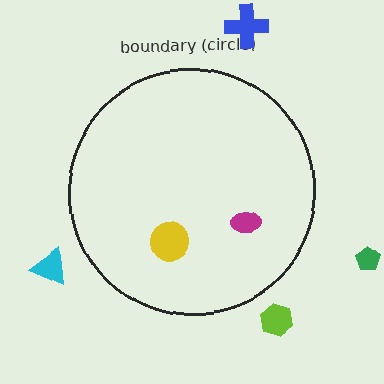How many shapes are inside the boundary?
2 inside, 4 outside.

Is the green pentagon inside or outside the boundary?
Outside.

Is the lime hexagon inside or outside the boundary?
Outside.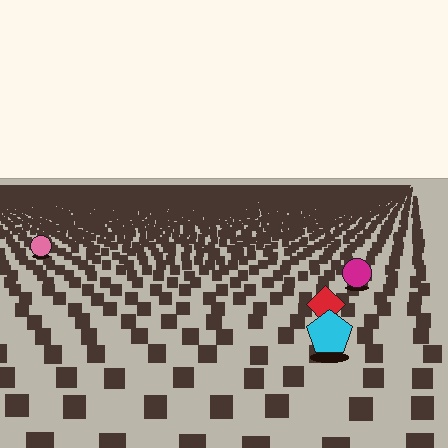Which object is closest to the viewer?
The cyan pentagon is closest. The texture marks near it are larger and more spread out.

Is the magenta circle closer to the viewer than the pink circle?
Yes. The magenta circle is closer — you can tell from the texture gradient: the ground texture is coarser near it.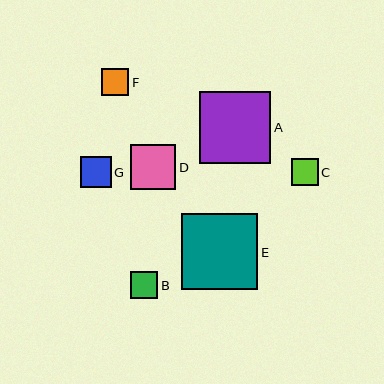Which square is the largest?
Square E is the largest with a size of approximately 76 pixels.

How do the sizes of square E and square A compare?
Square E and square A are approximately the same size.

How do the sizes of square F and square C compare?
Square F and square C are approximately the same size.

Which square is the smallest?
Square B is the smallest with a size of approximately 27 pixels.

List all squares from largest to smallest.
From largest to smallest: E, A, D, G, F, C, B.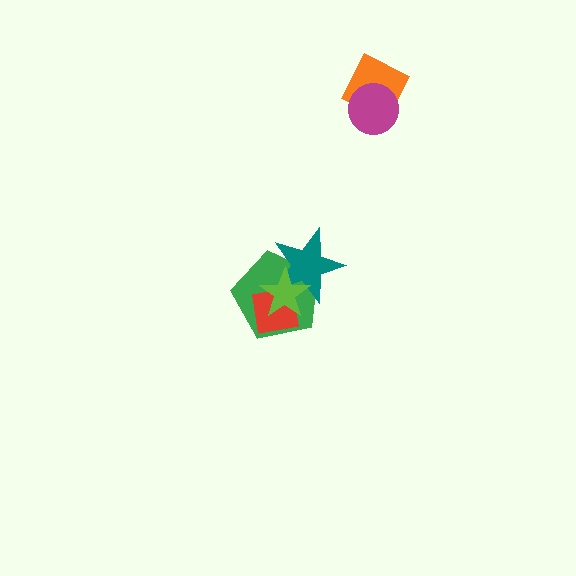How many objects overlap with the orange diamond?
1 object overlaps with the orange diamond.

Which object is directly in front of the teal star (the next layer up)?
The red square is directly in front of the teal star.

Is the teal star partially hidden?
Yes, it is partially covered by another shape.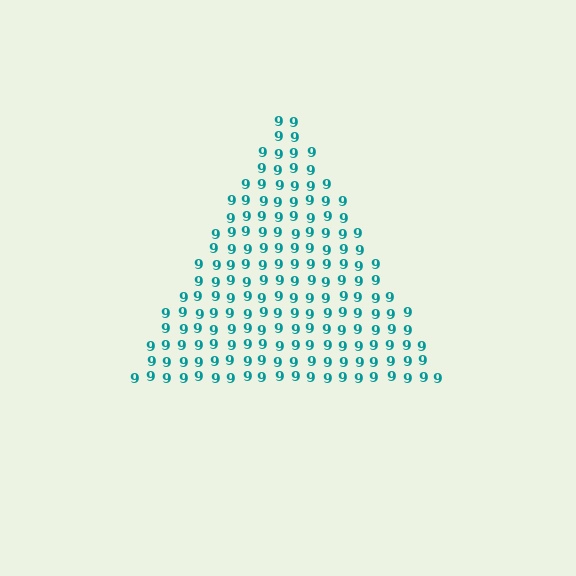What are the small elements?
The small elements are digit 9's.